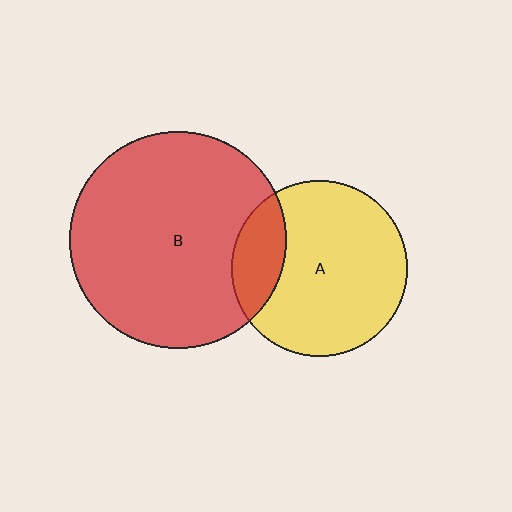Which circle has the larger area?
Circle B (red).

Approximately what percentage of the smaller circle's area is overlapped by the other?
Approximately 20%.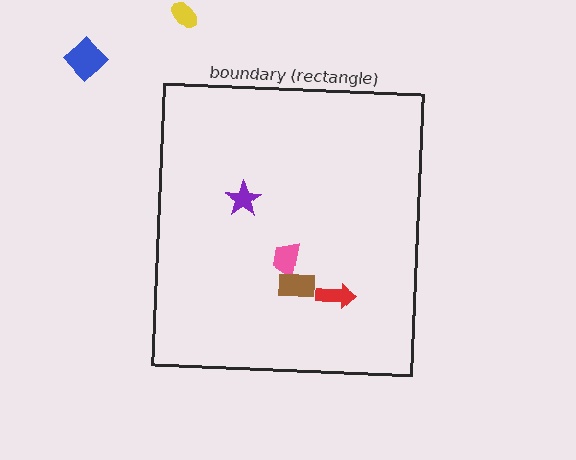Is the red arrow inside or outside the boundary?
Inside.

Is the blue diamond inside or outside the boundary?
Outside.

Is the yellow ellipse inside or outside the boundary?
Outside.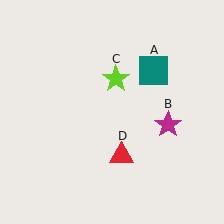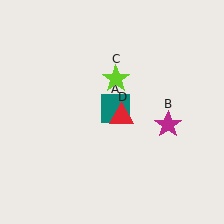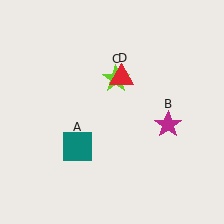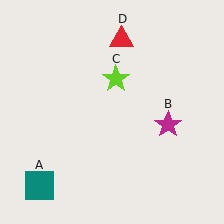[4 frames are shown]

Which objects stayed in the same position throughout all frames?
Magenta star (object B) and lime star (object C) remained stationary.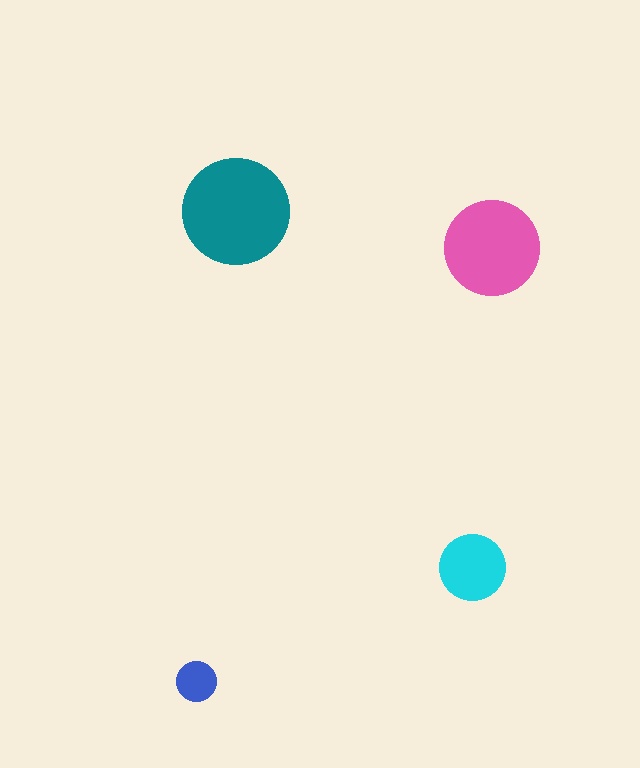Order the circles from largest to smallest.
the teal one, the pink one, the cyan one, the blue one.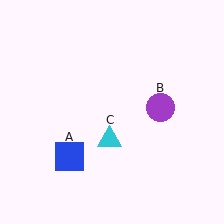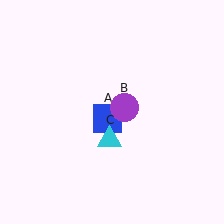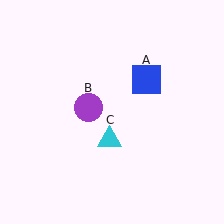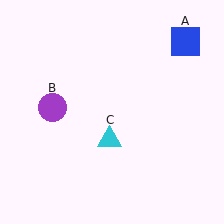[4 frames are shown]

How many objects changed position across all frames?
2 objects changed position: blue square (object A), purple circle (object B).